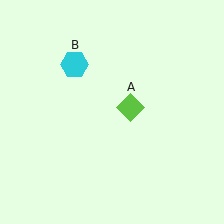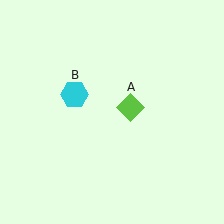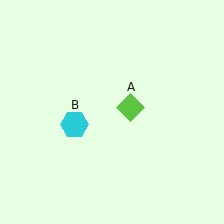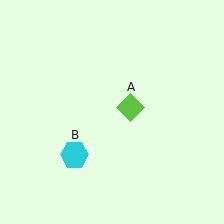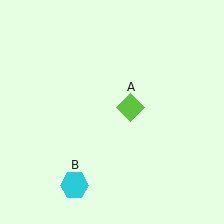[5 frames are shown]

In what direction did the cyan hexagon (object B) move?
The cyan hexagon (object B) moved down.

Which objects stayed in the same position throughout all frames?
Lime diamond (object A) remained stationary.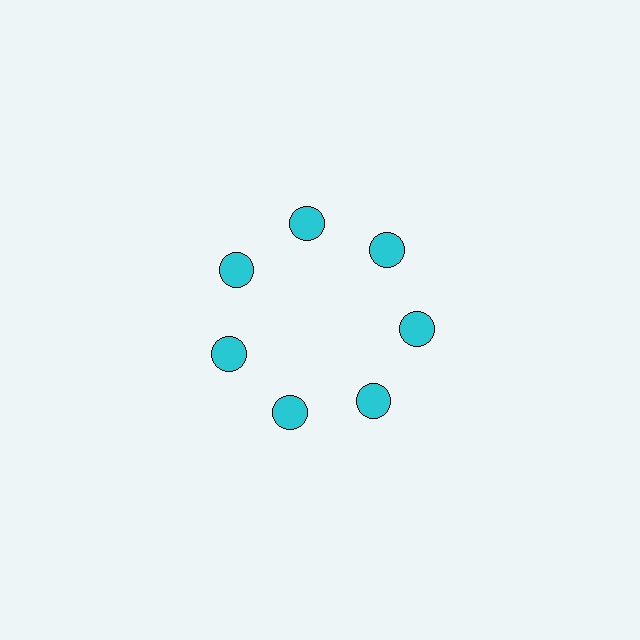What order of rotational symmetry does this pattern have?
This pattern has 7-fold rotational symmetry.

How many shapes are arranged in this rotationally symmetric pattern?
There are 7 shapes, arranged in 7 groups of 1.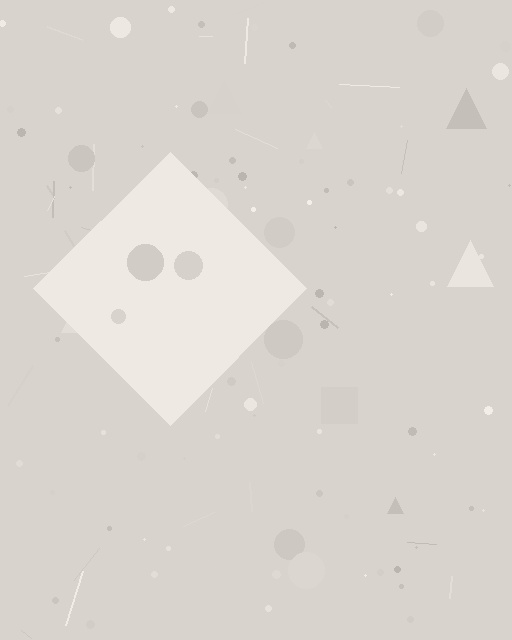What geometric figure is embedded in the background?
A diamond is embedded in the background.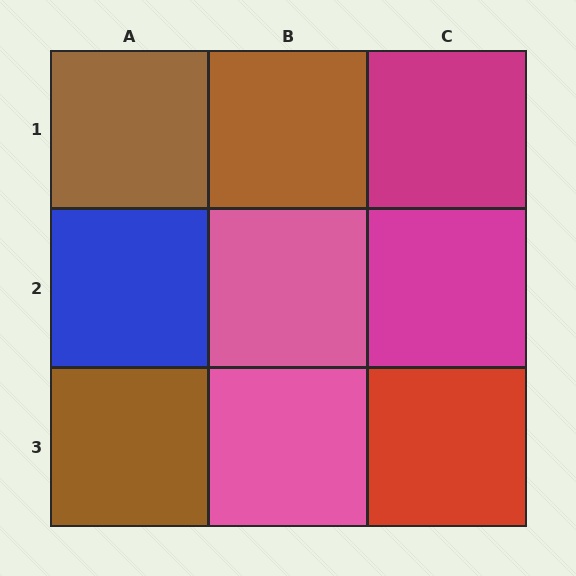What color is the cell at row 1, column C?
Magenta.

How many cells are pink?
2 cells are pink.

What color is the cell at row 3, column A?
Brown.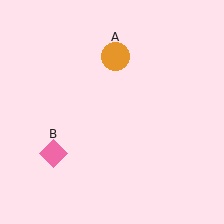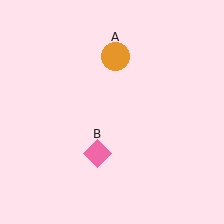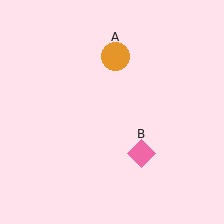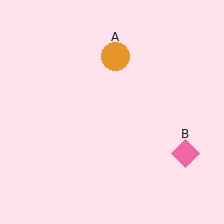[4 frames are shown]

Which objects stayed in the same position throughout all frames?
Orange circle (object A) remained stationary.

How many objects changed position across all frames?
1 object changed position: pink diamond (object B).